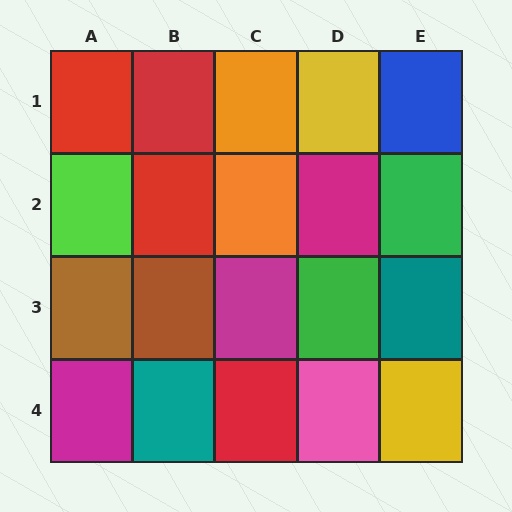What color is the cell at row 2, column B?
Red.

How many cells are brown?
2 cells are brown.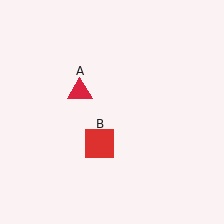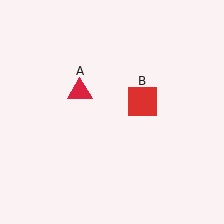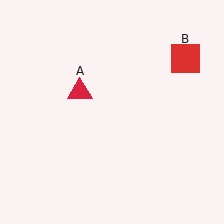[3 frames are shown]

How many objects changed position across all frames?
1 object changed position: red square (object B).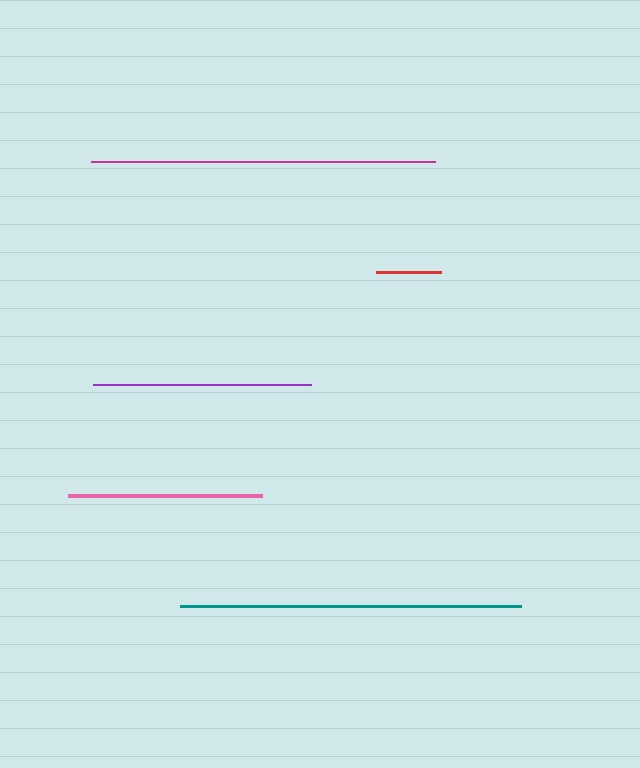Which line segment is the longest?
The magenta line is the longest at approximately 344 pixels.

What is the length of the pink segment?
The pink segment is approximately 194 pixels long.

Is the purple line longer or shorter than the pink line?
The purple line is longer than the pink line.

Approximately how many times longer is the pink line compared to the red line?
The pink line is approximately 3.0 times the length of the red line.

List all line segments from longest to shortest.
From longest to shortest: magenta, teal, purple, pink, red.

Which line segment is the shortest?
The red line is the shortest at approximately 65 pixels.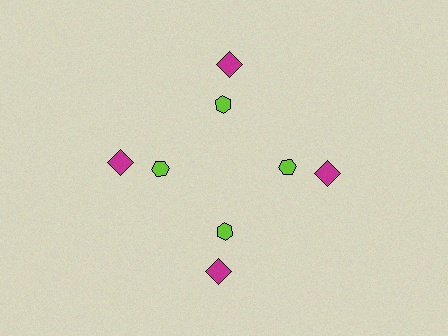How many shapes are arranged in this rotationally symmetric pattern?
There are 8 shapes, arranged in 4 groups of 2.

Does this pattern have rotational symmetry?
Yes, this pattern has 4-fold rotational symmetry. It looks the same after rotating 90 degrees around the center.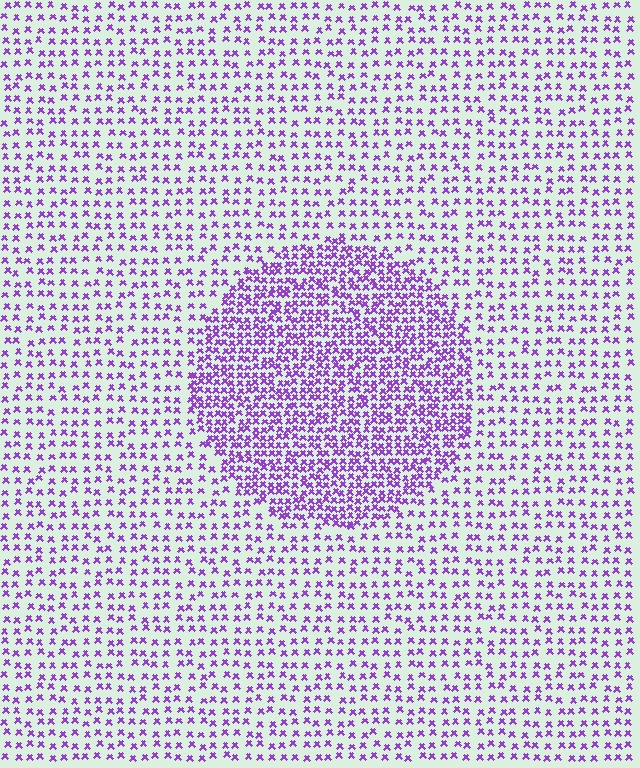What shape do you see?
I see a circle.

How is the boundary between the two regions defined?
The boundary is defined by a change in element density (approximately 2.2x ratio). All elements are the same color, size, and shape.